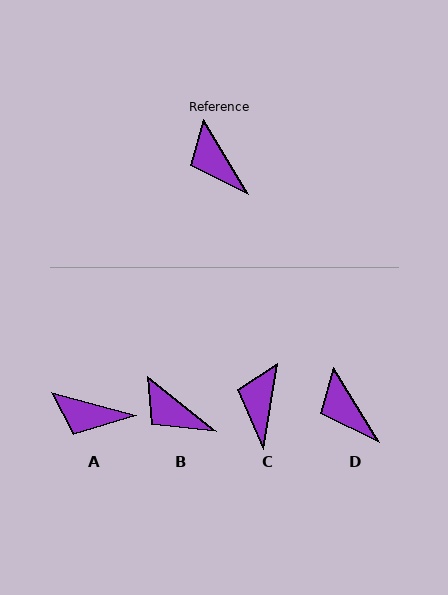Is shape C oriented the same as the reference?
No, it is off by about 41 degrees.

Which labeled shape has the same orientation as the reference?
D.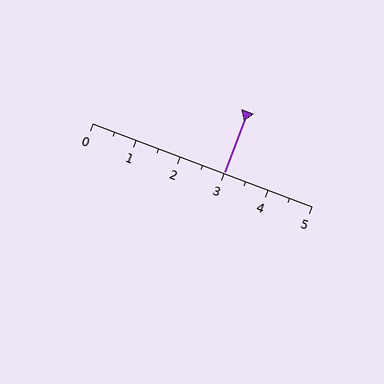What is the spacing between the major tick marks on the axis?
The major ticks are spaced 1 apart.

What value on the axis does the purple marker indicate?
The marker indicates approximately 3.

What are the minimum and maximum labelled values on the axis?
The axis runs from 0 to 5.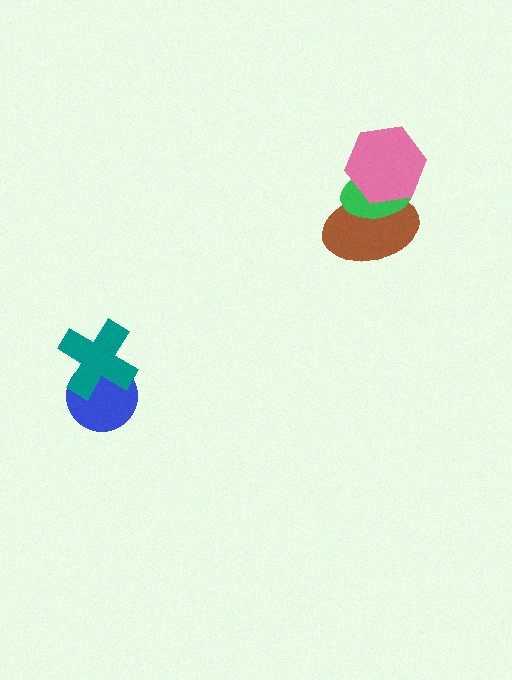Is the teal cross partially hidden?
No, no other shape covers it.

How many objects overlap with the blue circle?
1 object overlaps with the blue circle.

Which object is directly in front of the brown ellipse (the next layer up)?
The green ellipse is directly in front of the brown ellipse.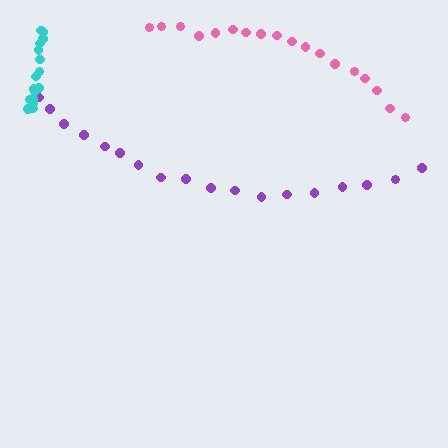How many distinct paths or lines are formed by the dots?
There are 3 distinct paths.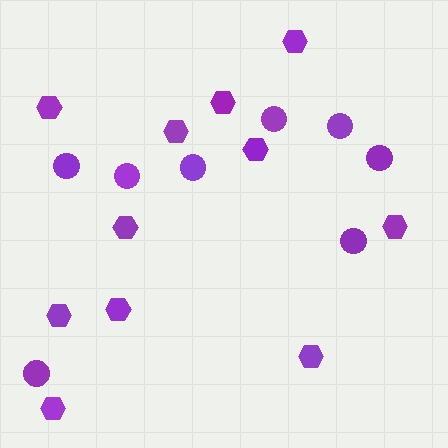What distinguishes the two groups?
There are 2 groups: one group of hexagons (11) and one group of circles (8).